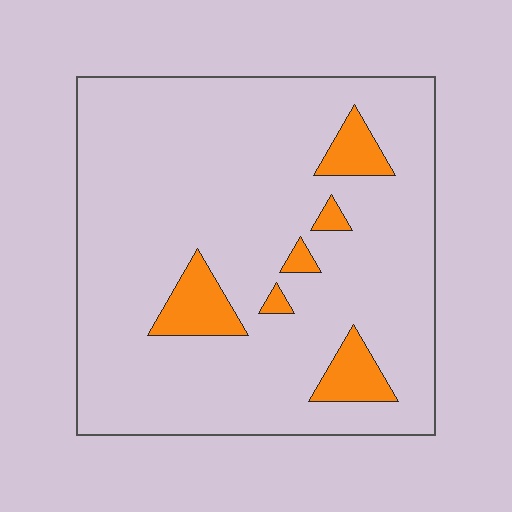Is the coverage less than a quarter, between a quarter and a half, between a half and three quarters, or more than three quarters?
Less than a quarter.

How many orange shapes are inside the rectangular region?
6.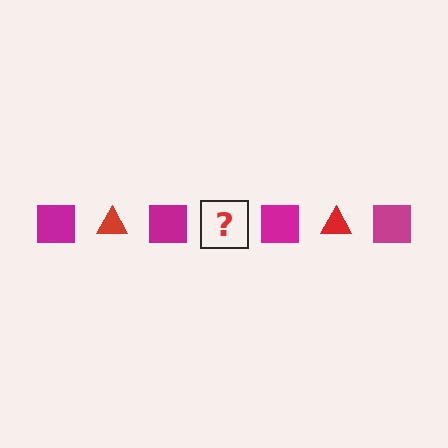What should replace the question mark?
The question mark should be replaced with a red triangle.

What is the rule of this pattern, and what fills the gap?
The rule is that the pattern alternates between magenta square and red triangle. The gap should be filled with a red triangle.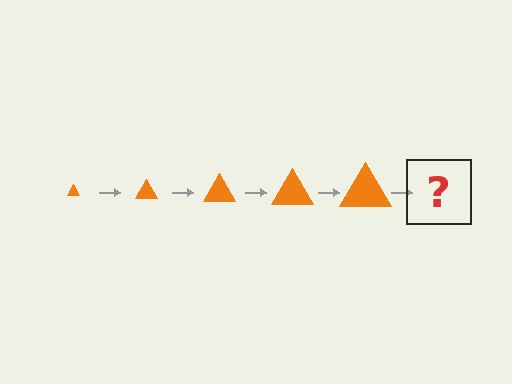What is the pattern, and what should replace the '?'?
The pattern is that the triangle gets progressively larger each step. The '?' should be an orange triangle, larger than the previous one.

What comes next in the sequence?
The next element should be an orange triangle, larger than the previous one.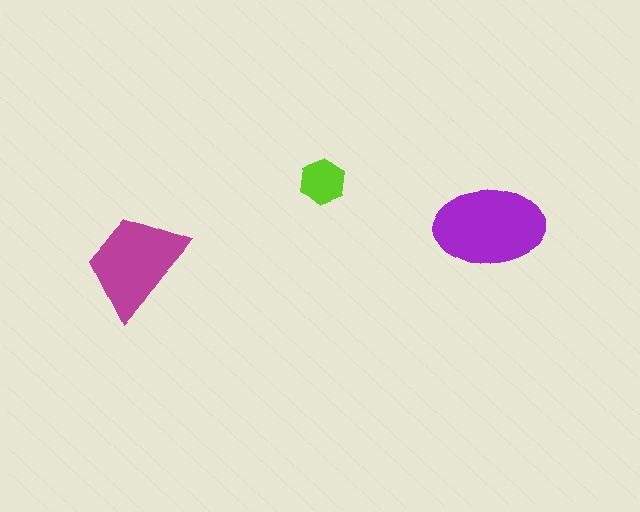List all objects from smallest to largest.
The lime hexagon, the magenta trapezoid, the purple ellipse.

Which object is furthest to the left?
The magenta trapezoid is leftmost.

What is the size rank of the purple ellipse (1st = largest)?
1st.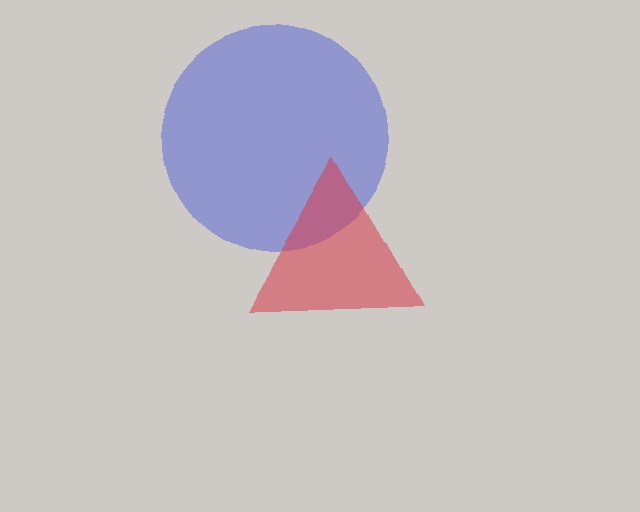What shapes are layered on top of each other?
The layered shapes are: a blue circle, a red triangle.